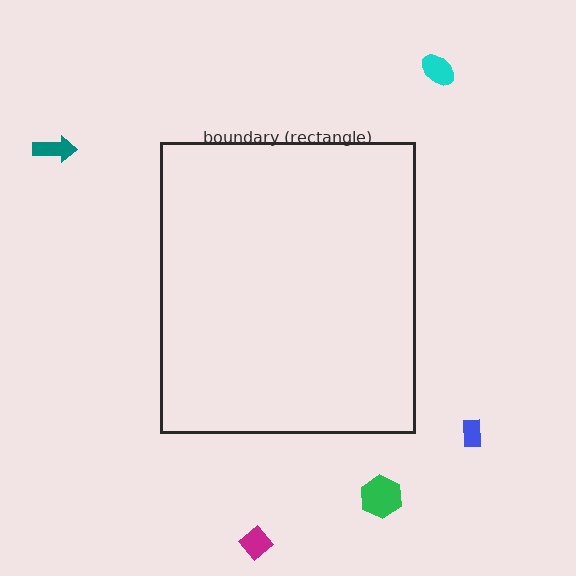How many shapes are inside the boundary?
0 inside, 5 outside.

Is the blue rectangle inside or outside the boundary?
Outside.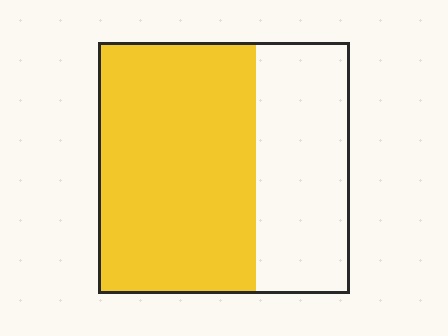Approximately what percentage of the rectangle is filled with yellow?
Approximately 65%.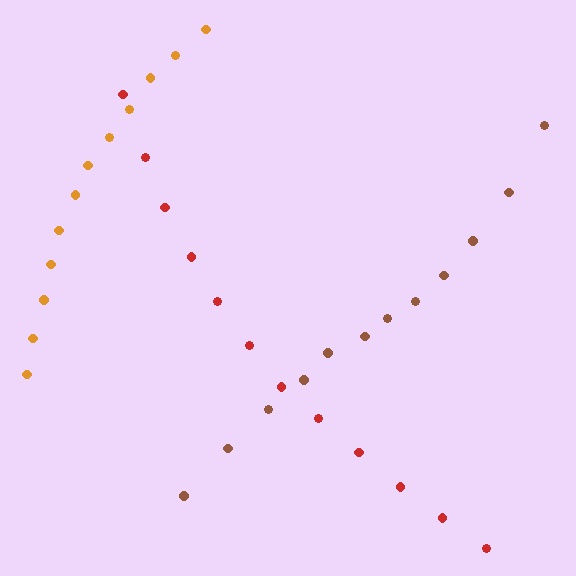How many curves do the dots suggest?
There are 3 distinct paths.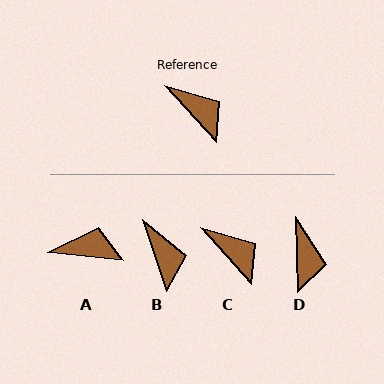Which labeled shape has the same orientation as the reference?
C.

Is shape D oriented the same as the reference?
No, it is off by about 41 degrees.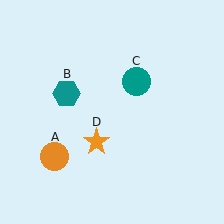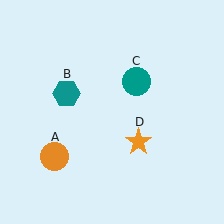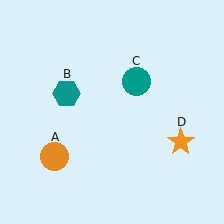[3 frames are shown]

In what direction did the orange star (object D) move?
The orange star (object D) moved right.